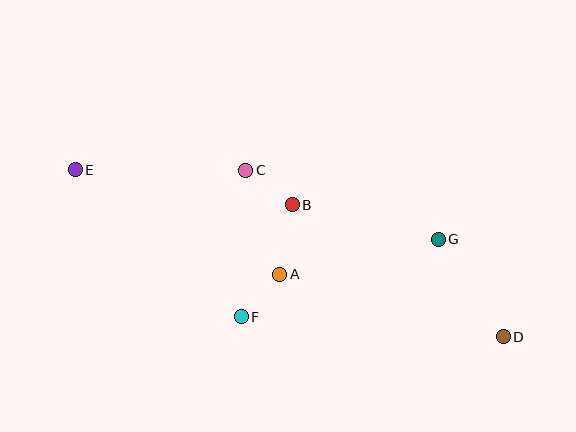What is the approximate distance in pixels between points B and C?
The distance between B and C is approximately 58 pixels.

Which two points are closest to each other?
Points A and F are closest to each other.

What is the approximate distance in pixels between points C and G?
The distance between C and G is approximately 205 pixels.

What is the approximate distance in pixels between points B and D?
The distance between B and D is approximately 249 pixels.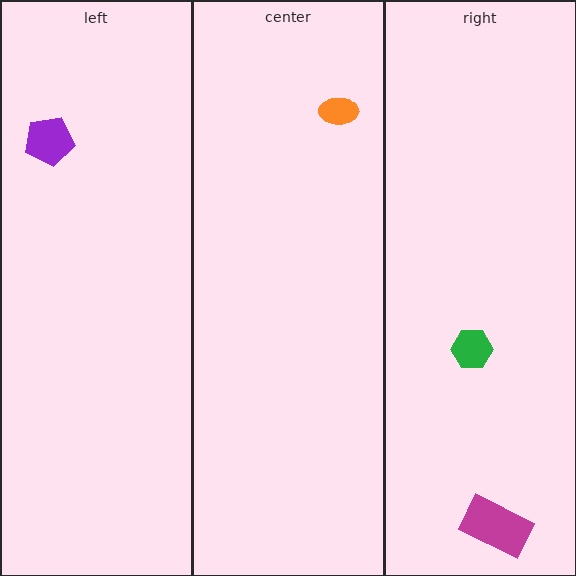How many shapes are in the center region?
1.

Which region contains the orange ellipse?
The center region.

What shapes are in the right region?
The green hexagon, the magenta rectangle.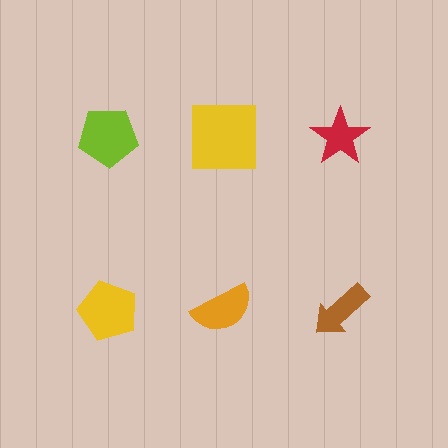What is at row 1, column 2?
A yellow square.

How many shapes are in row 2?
3 shapes.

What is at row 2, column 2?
An orange semicircle.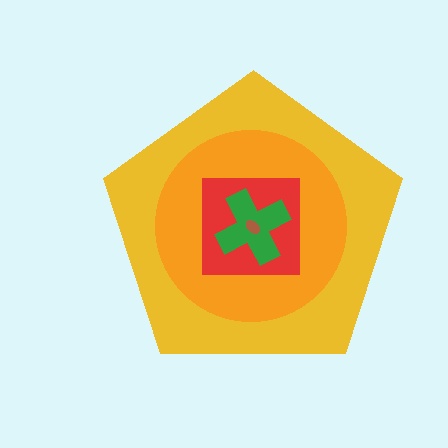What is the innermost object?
The brown ellipse.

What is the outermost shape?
The yellow pentagon.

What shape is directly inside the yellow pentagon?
The orange circle.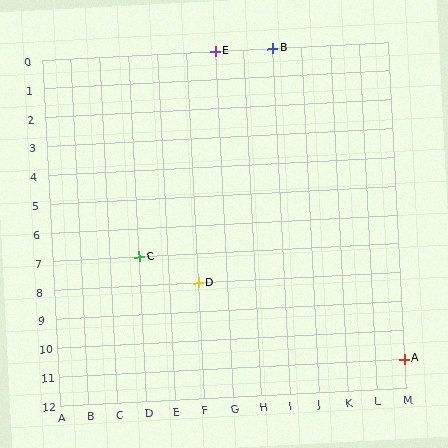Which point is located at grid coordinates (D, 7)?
Point C is at (D, 7).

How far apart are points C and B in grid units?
Points C and B are 5 columns and 7 rows apart (about 8.6 grid units diagonally).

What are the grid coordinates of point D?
Point D is at grid coordinates (F, 8).